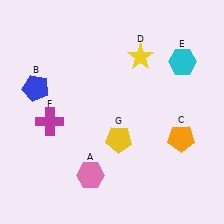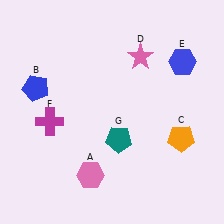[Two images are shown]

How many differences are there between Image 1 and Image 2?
There are 3 differences between the two images.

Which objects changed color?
D changed from yellow to pink. E changed from cyan to blue. G changed from yellow to teal.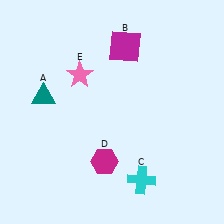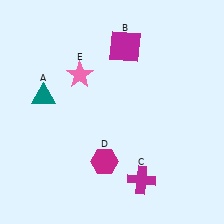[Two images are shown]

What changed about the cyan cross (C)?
In Image 1, C is cyan. In Image 2, it changed to magenta.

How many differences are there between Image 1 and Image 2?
There is 1 difference between the two images.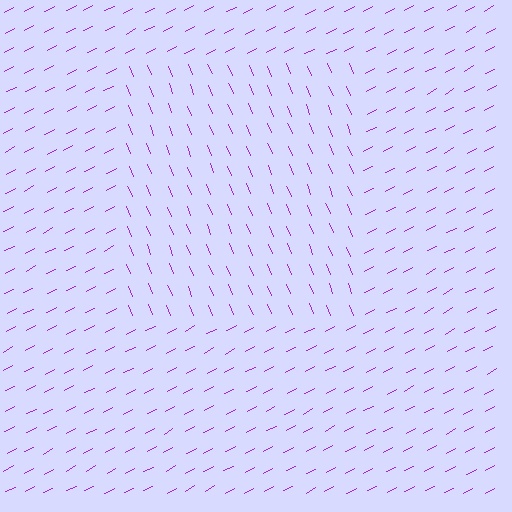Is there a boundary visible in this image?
Yes, there is a texture boundary formed by a change in line orientation.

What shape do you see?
I see a rectangle.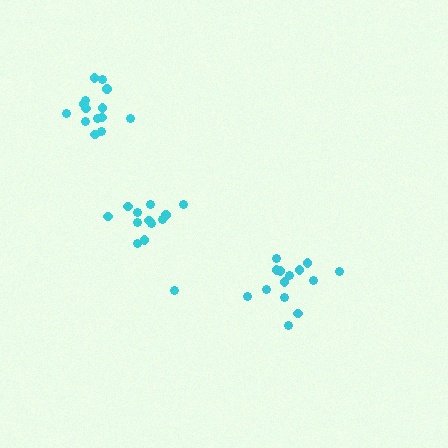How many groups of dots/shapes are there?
There are 3 groups.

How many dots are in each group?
Group 1: 13 dots, Group 2: 14 dots, Group 3: 14 dots (41 total).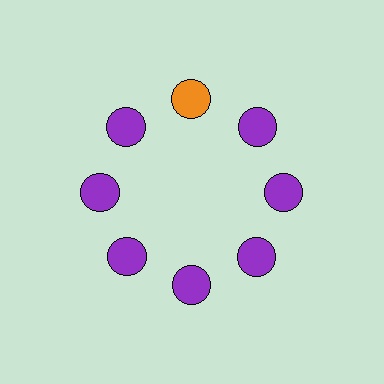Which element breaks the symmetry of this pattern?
The orange circle at roughly the 12 o'clock position breaks the symmetry. All other shapes are purple circles.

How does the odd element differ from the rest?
It has a different color: orange instead of purple.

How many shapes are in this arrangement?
There are 8 shapes arranged in a ring pattern.